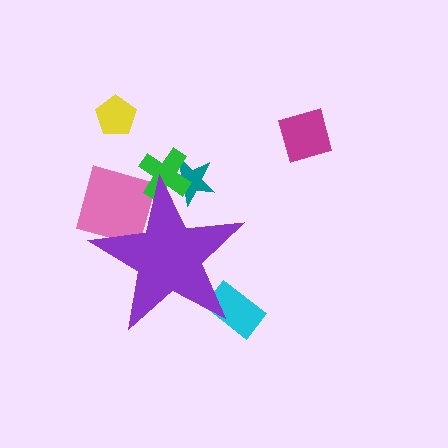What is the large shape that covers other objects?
A purple star.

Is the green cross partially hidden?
Yes, the green cross is partially hidden behind the purple star.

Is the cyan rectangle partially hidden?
Yes, the cyan rectangle is partially hidden behind the purple star.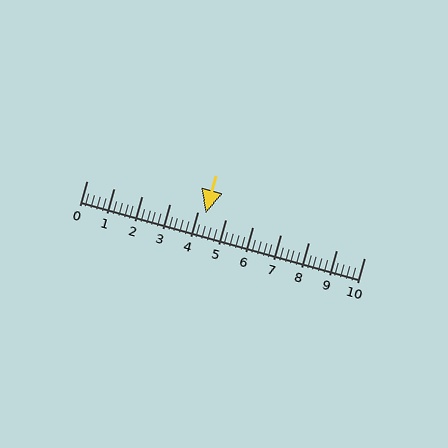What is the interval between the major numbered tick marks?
The major tick marks are spaced 1 units apart.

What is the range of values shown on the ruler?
The ruler shows values from 0 to 10.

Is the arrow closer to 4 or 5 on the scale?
The arrow is closer to 4.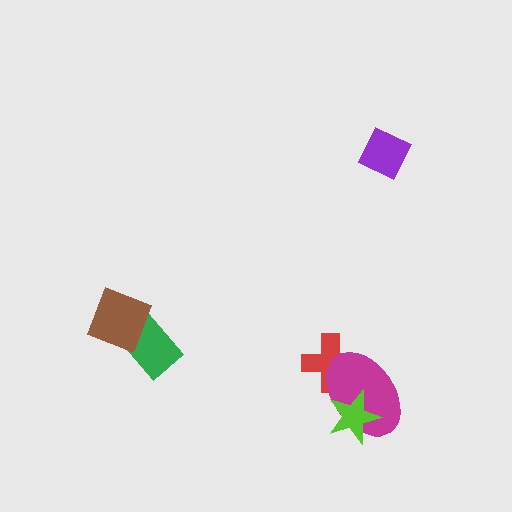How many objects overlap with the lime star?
1 object overlaps with the lime star.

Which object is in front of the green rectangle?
The brown diamond is in front of the green rectangle.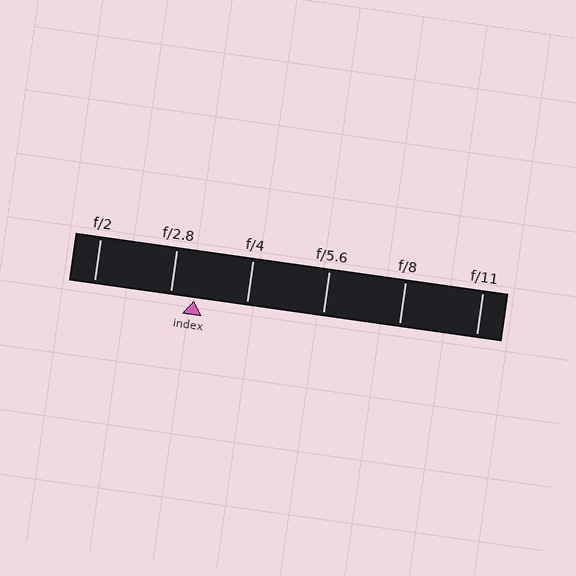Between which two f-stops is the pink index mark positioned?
The index mark is between f/2.8 and f/4.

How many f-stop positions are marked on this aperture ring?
There are 6 f-stop positions marked.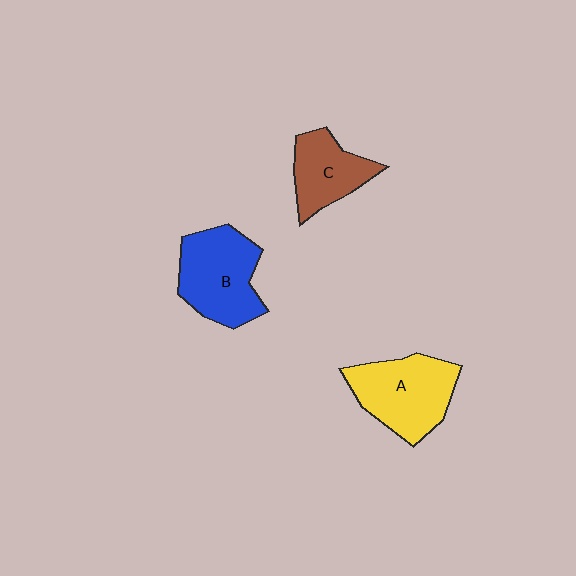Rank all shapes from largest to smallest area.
From largest to smallest: A (yellow), B (blue), C (brown).